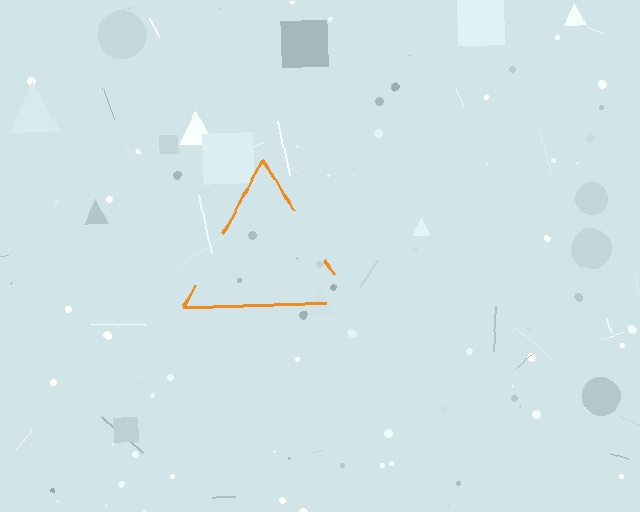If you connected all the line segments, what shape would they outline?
They would outline a triangle.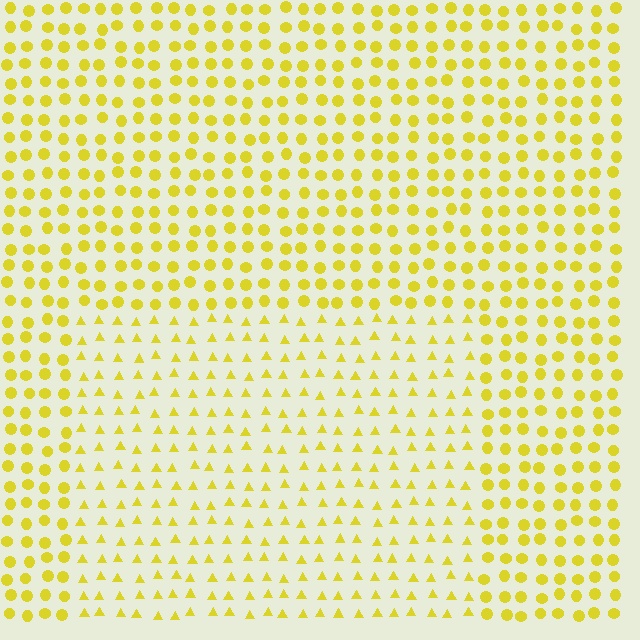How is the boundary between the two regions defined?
The boundary is defined by a change in element shape: triangles inside vs. circles outside. All elements share the same color and spacing.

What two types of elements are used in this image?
The image uses triangles inside the rectangle region and circles outside it.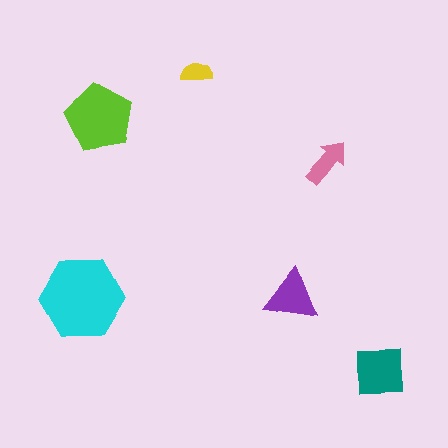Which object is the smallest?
The yellow semicircle.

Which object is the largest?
The cyan hexagon.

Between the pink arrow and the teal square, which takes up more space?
The teal square.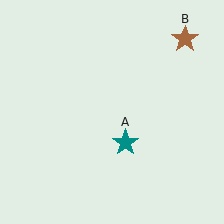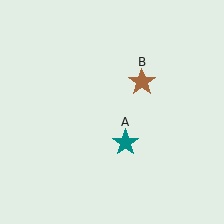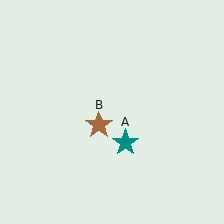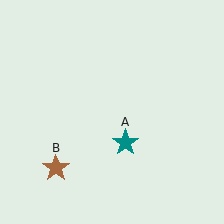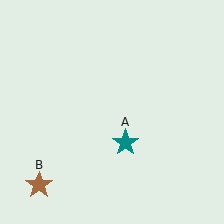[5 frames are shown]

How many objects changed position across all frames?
1 object changed position: brown star (object B).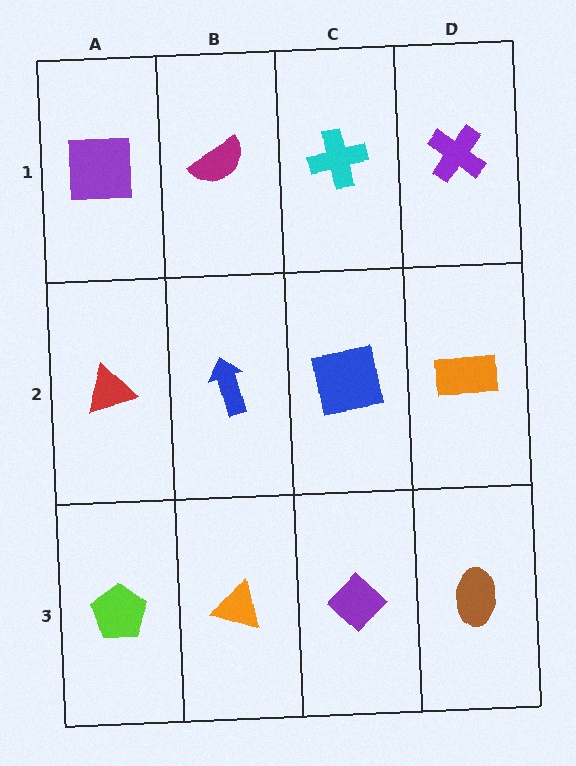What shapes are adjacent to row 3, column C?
A blue square (row 2, column C), an orange triangle (row 3, column B), a brown ellipse (row 3, column D).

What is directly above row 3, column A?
A red triangle.